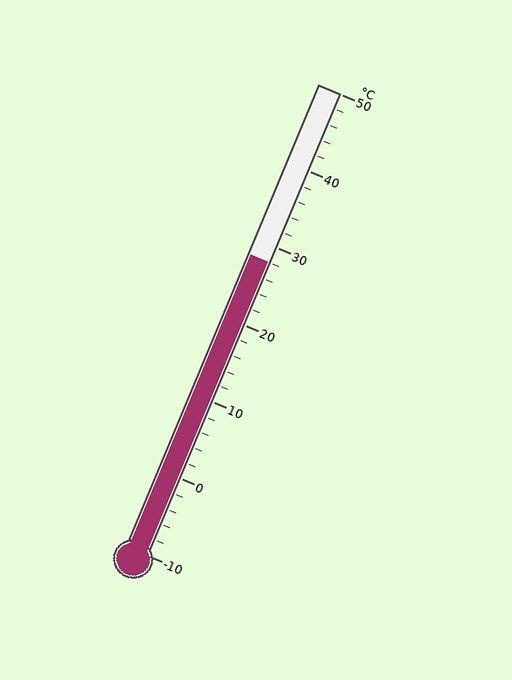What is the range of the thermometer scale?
The thermometer scale ranges from -10°C to 50°C.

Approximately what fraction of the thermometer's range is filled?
The thermometer is filled to approximately 65% of its range.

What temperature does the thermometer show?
The thermometer shows approximately 28°C.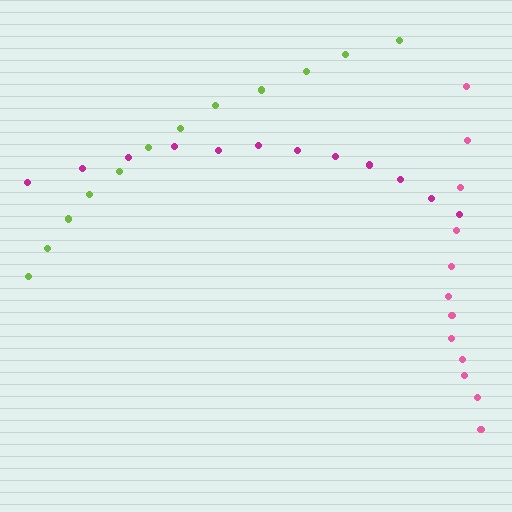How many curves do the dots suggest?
There are 3 distinct paths.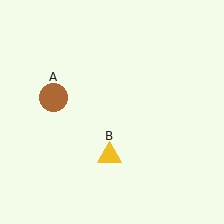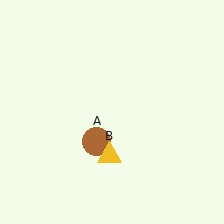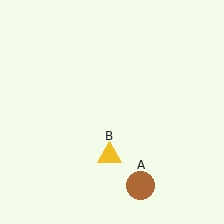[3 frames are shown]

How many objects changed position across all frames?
1 object changed position: brown circle (object A).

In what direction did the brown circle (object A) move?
The brown circle (object A) moved down and to the right.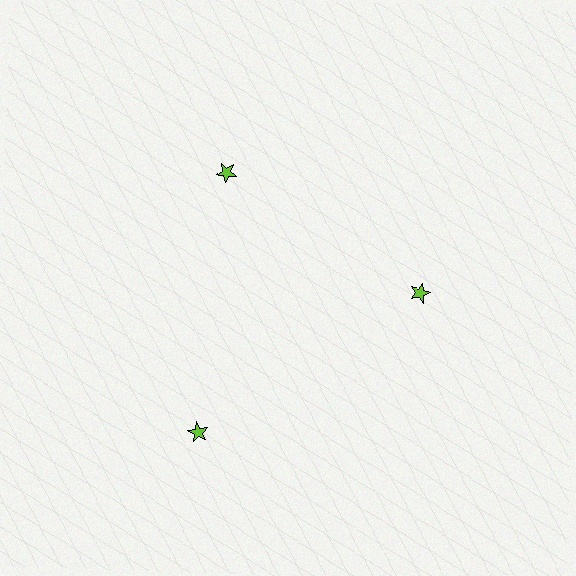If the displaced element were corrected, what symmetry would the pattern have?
It would have 3-fold rotational symmetry — the pattern would map onto itself every 120 degrees.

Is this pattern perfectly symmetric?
No. The 3 lime stars are arranged in a ring, but one element near the 7 o'clock position is pushed outward from the center, breaking the 3-fold rotational symmetry.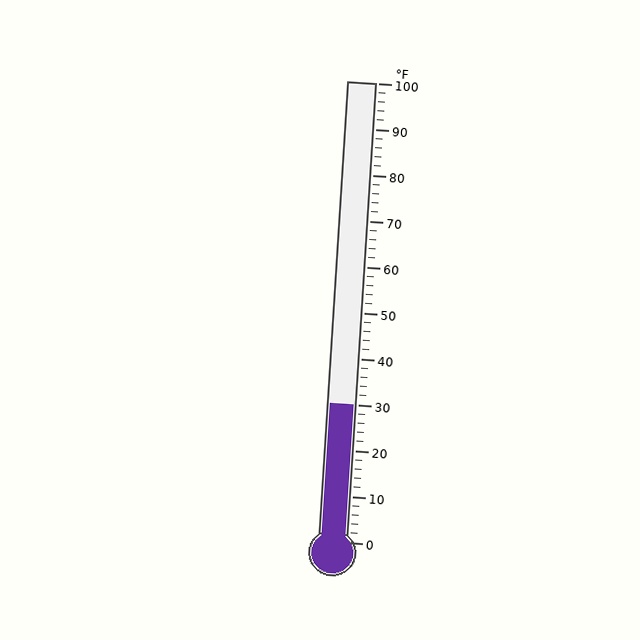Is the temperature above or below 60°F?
The temperature is below 60°F.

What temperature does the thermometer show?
The thermometer shows approximately 30°F.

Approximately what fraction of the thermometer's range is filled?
The thermometer is filled to approximately 30% of its range.